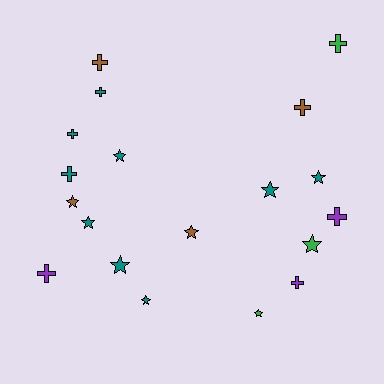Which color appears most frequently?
Teal, with 9 objects.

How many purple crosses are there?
There are 3 purple crosses.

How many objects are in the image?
There are 19 objects.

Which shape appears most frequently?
Star, with 10 objects.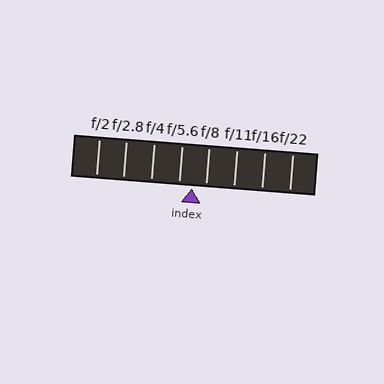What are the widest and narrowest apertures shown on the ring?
The widest aperture shown is f/2 and the narrowest is f/22.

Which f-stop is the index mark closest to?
The index mark is closest to f/5.6.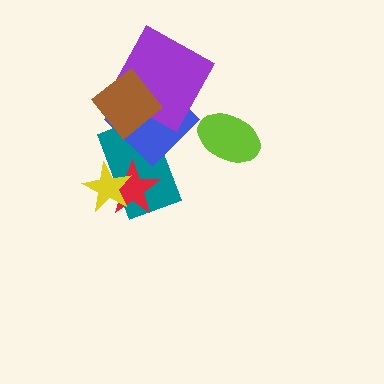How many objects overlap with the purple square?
2 objects overlap with the purple square.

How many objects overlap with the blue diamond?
3 objects overlap with the blue diamond.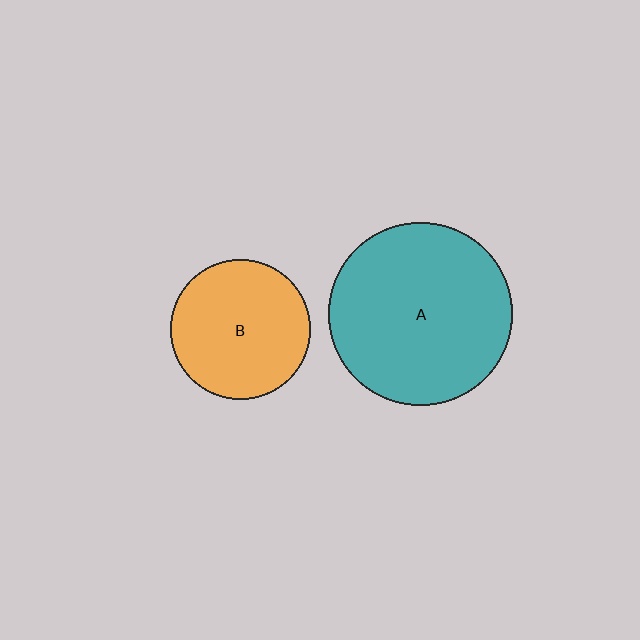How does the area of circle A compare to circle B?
Approximately 1.7 times.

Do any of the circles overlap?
No, none of the circles overlap.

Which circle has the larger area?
Circle A (teal).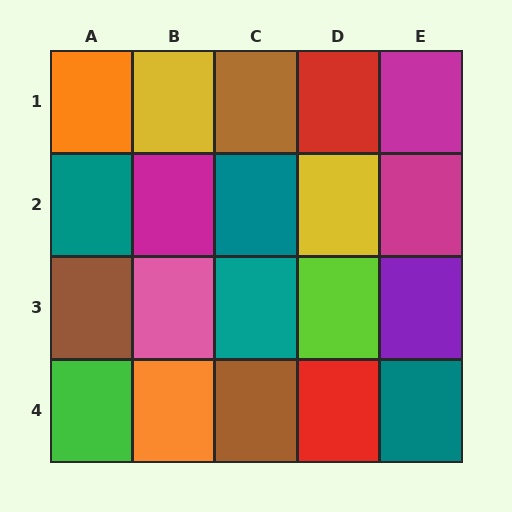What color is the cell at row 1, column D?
Red.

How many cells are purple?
1 cell is purple.